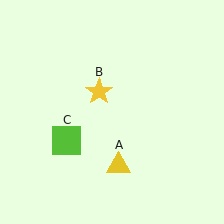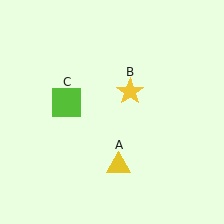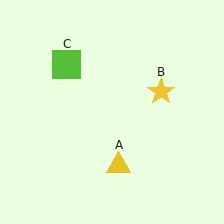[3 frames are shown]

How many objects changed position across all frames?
2 objects changed position: yellow star (object B), lime square (object C).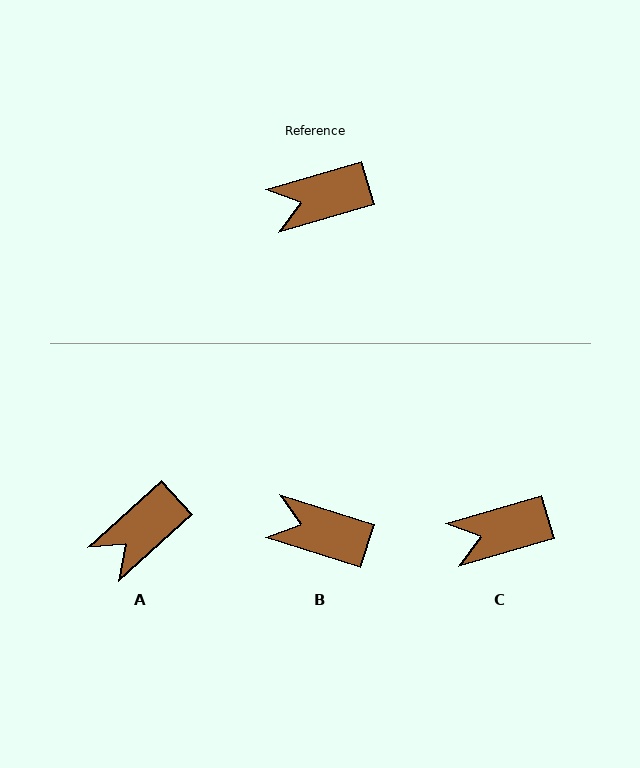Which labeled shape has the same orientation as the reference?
C.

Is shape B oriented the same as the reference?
No, it is off by about 34 degrees.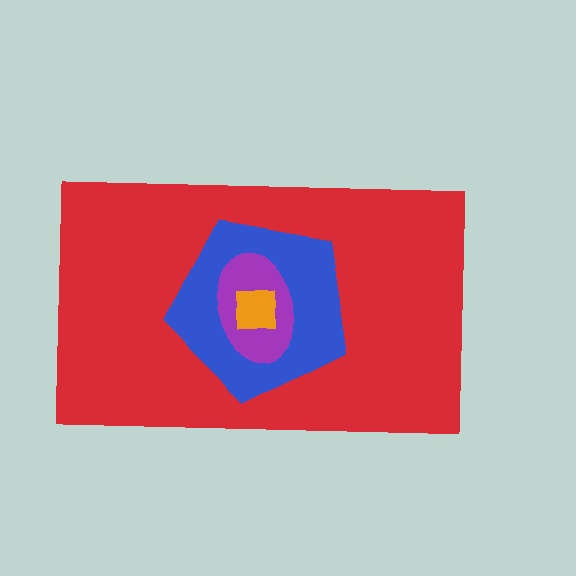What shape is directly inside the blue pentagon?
The purple ellipse.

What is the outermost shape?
The red rectangle.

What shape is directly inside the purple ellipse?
The orange square.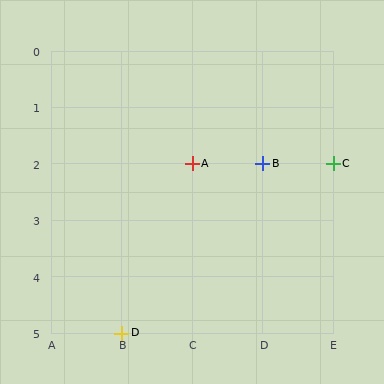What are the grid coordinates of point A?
Point A is at grid coordinates (C, 2).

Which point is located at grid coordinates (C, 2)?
Point A is at (C, 2).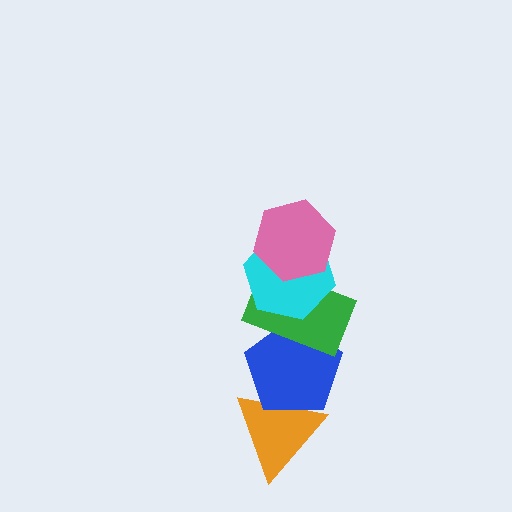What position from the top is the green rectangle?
The green rectangle is 3rd from the top.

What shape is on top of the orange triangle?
The blue pentagon is on top of the orange triangle.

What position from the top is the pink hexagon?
The pink hexagon is 1st from the top.